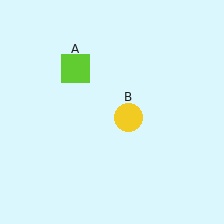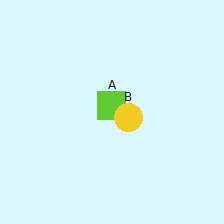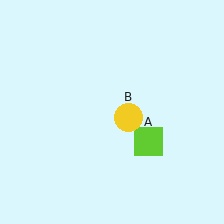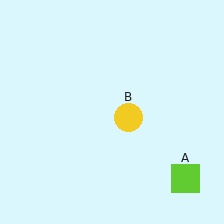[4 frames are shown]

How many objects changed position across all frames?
1 object changed position: lime square (object A).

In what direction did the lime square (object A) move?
The lime square (object A) moved down and to the right.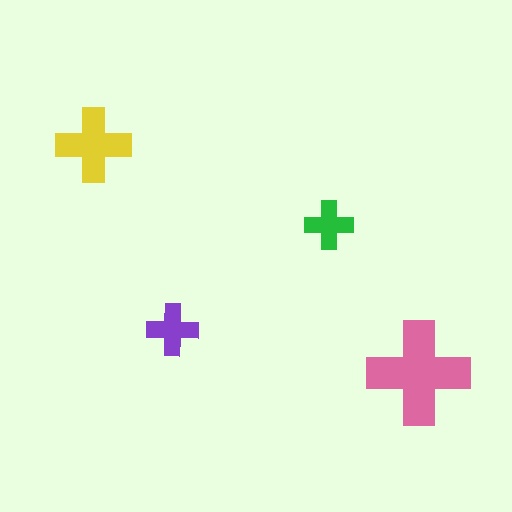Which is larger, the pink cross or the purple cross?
The pink one.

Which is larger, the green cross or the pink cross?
The pink one.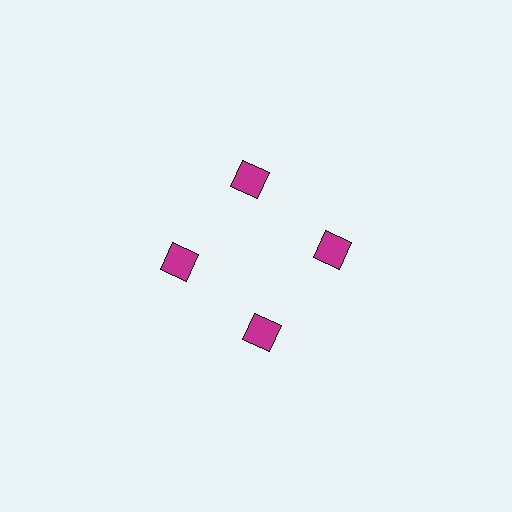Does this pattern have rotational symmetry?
Yes, this pattern has 4-fold rotational symmetry. It looks the same after rotating 90 degrees around the center.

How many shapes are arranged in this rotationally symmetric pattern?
There are 4 shapes, arranged in 4 groups of 1.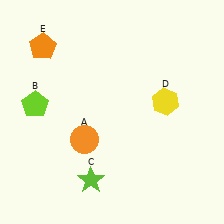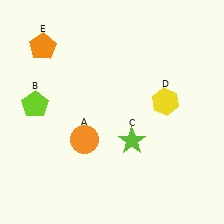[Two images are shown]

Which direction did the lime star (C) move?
The lime star (C) moved right.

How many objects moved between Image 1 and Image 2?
1 object moved between the two images.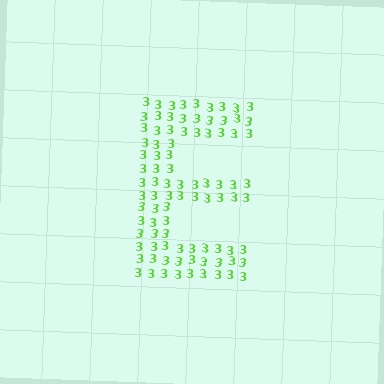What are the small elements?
The small elements are digit 3's.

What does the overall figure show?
The overall figure shows the letter E.